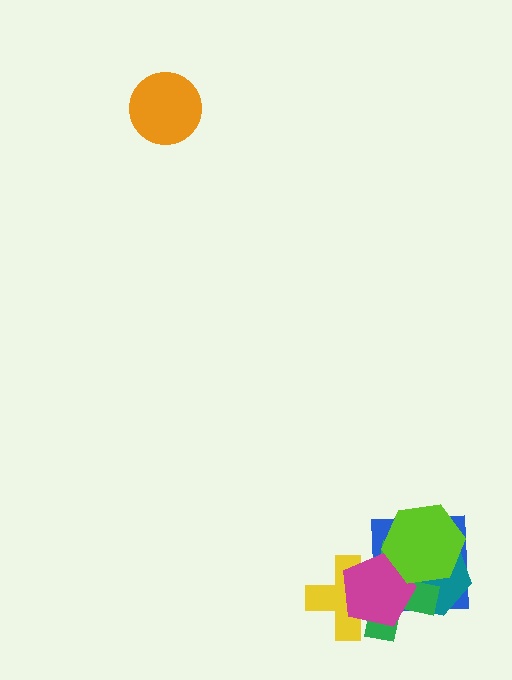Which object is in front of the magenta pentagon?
The lime hexagon is in front of the magenta pentagon.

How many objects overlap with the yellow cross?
3 objects overlap with the yellow cross.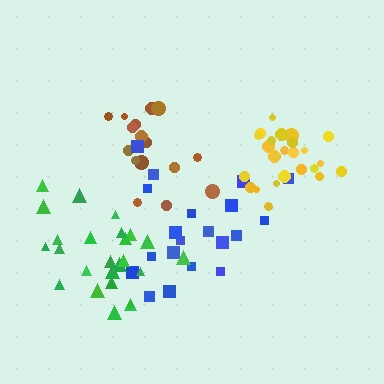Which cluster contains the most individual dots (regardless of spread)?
Green (25).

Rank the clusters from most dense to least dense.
yellow, green, brown, blue.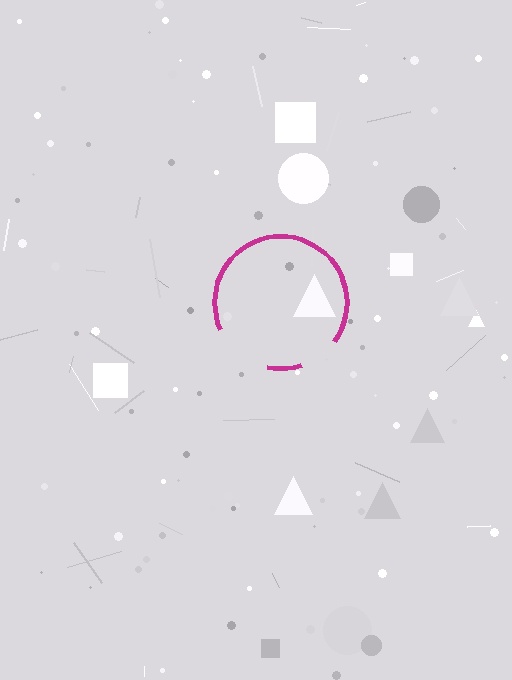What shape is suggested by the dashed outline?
The dashed outline suggests a circle.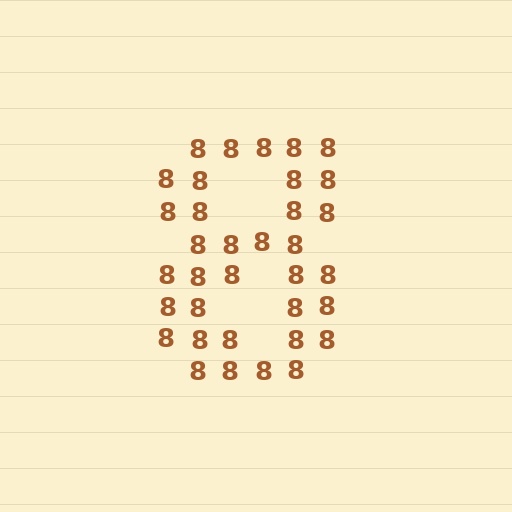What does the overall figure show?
The overall figure shows the digit 8.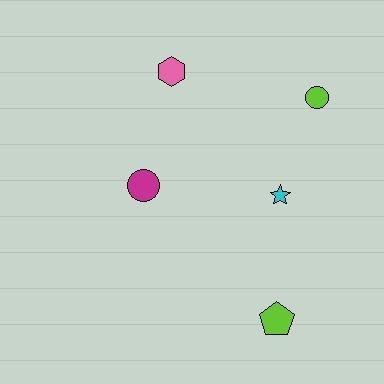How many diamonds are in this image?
There are no diamonds.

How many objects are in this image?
There are 5 objects.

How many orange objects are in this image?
There are no orange objects.